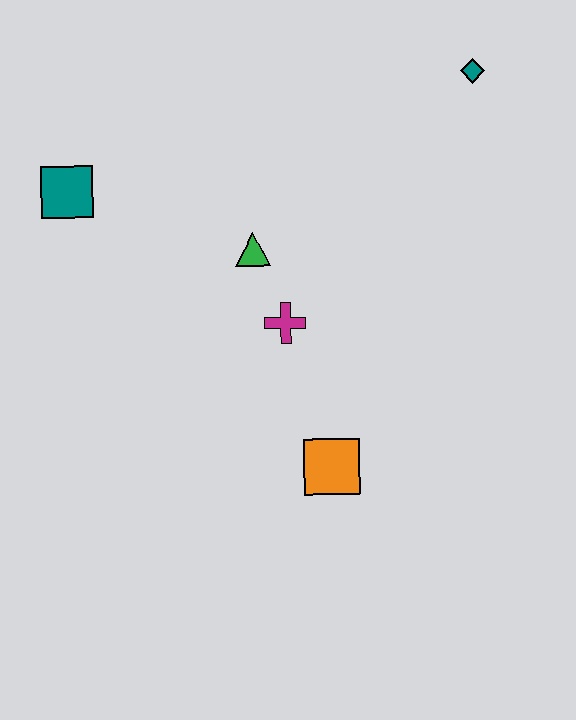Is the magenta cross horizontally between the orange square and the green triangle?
Yes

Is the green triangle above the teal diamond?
No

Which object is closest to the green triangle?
The magenta cross is closest to the green triangle.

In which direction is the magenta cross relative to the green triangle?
The magenta cross is below the green triangle.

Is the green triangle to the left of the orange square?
Yes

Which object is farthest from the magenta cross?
The teal diamond is farthest from the magenta cross.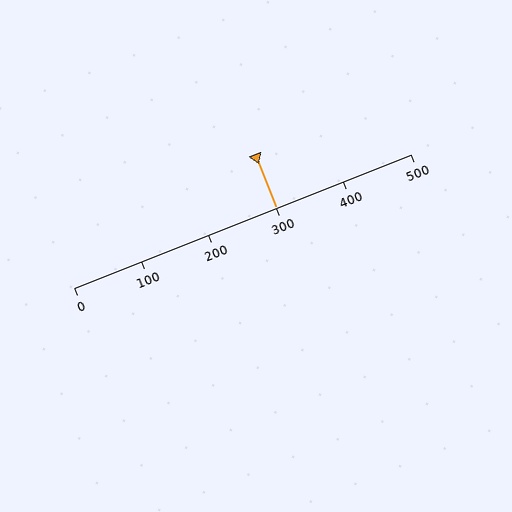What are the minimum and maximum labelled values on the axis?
The axis runs from 0 to 500.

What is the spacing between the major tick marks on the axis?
The major ticks are spaced 100 apart.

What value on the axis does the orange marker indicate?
The marker indicates approximately 300.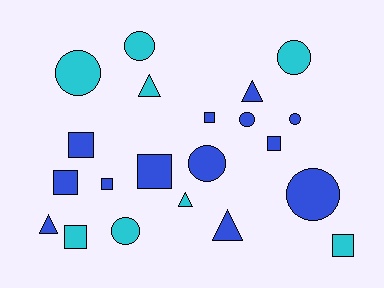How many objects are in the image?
There are 21 objects.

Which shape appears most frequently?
Square, with 8 objects.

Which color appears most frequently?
Blue, with 13 objects.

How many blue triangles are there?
There are 3 blue triangles.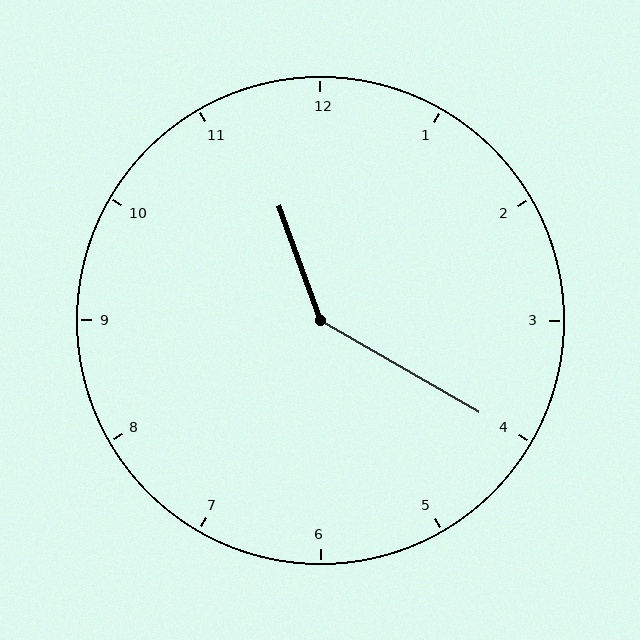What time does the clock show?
11:20.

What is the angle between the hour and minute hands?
Approximately 140 degrees.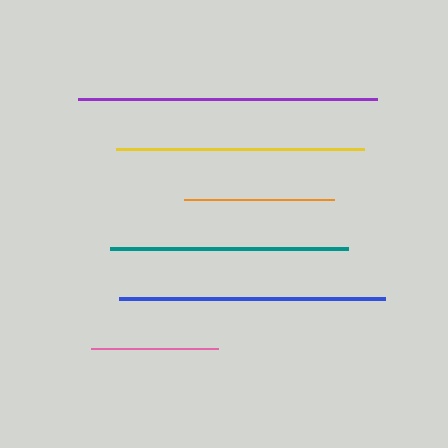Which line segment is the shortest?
The pink line is the shortest at approximately 127 pixels.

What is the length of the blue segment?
The blue segment is approximately 267 pixels long.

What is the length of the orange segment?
The orange segment is approximately 150 pixels long.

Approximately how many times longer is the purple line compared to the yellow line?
The purple line is approximately 1.2 times the length of the yellow line.